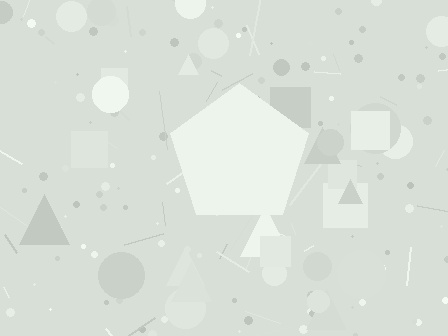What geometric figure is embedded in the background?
A pentagon is embedded in the background.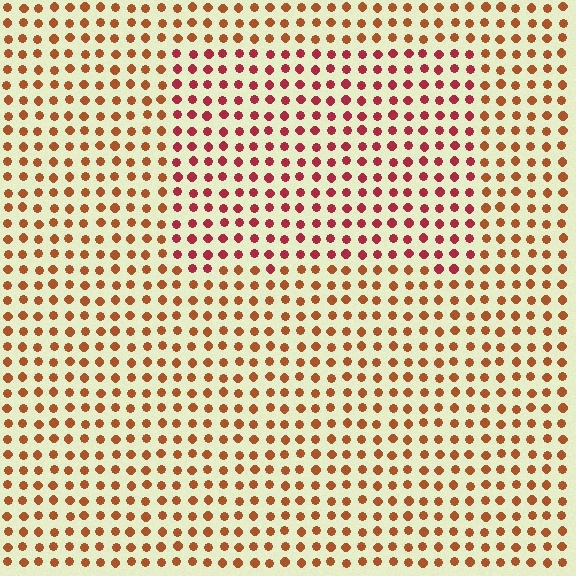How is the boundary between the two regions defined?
The boundary is defined purely by a slight shift in hue (about 32 degrees). Spacing, size, and orientation are identical on both sides.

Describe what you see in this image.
The image is filled with small brown elements in a uniform arrangement. A rectangle-shaped region is visible where the elements are tinted to a slightly different hue, forming a subtle color boundary.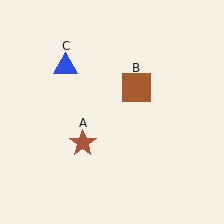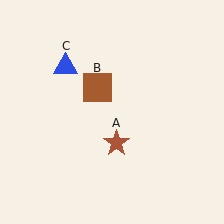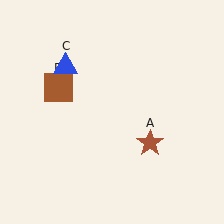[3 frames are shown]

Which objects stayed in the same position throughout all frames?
Blue triangle (object C) remained stationary.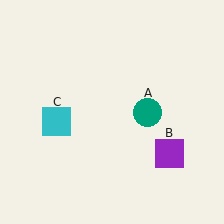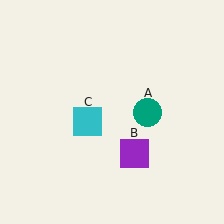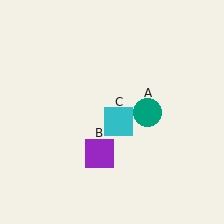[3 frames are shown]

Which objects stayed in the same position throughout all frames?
Teal circle (object A) remained stationary.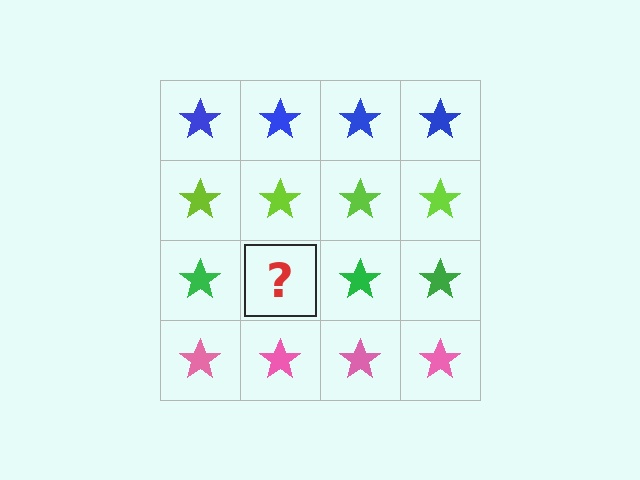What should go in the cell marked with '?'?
The missing cell should contain a green star.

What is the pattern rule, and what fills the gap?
The rule is that each row has a consistent color. The gap should be filled with a green star.